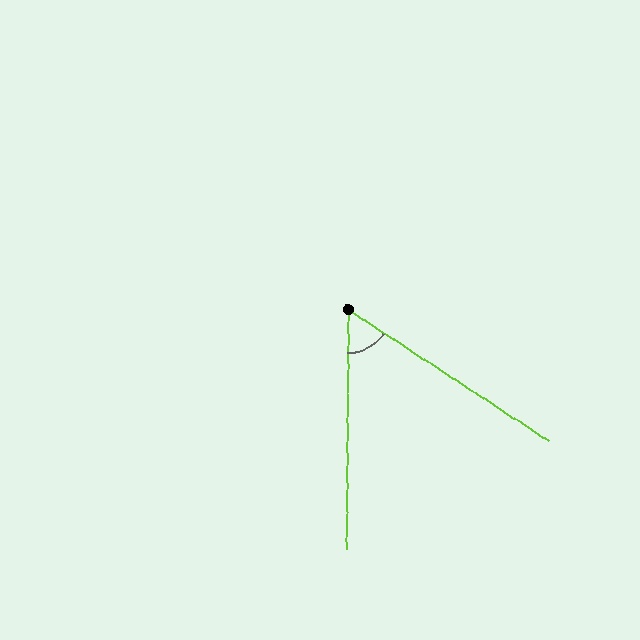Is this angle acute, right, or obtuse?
It is acute.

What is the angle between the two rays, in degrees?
Approximately 57 degrees.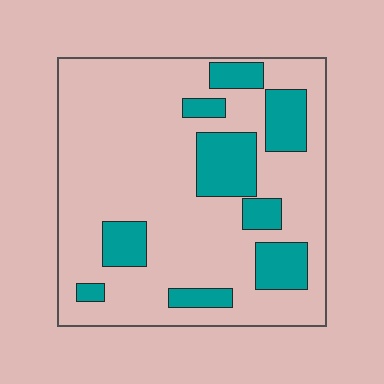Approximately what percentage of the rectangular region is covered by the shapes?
Approximately 25%.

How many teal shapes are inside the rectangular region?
9.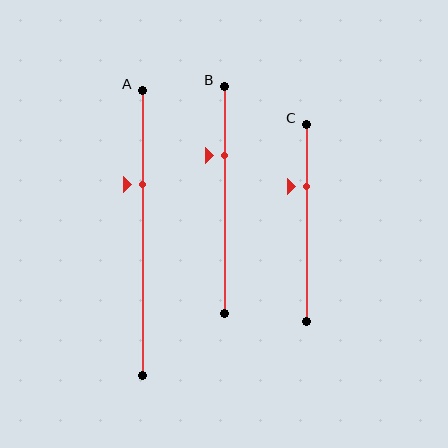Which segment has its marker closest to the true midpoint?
Segment A has its marker closest to the true midpoint.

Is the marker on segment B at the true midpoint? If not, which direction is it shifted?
No, the marker on segment B is shifted upward by about 20% of the segment length.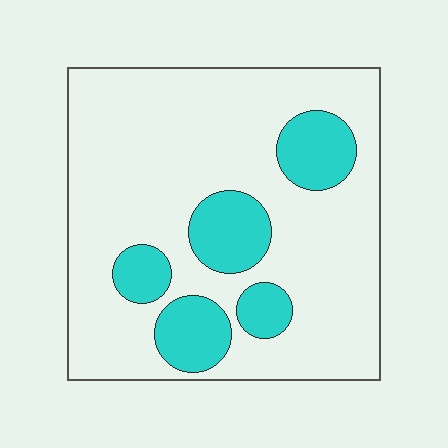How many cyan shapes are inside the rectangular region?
5.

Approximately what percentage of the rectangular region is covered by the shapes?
Approximately 20%.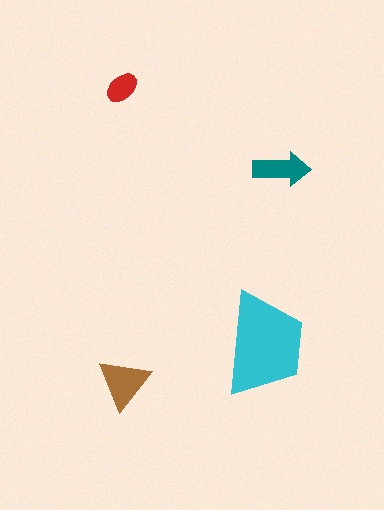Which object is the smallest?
The red ellipse.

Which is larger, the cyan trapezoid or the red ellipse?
The cyan trapezoid.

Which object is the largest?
The cyan trapezoid.